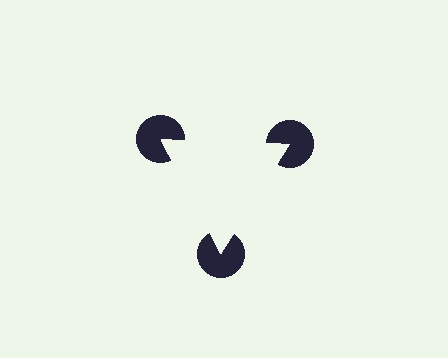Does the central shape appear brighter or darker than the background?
It typically appears slightly brighter than the background, even though no actual brightness change is drawn.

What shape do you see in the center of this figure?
An illusory triangle — its edges are inferred from the aligned wedge cuts in the pac-man discs, not physically drawn.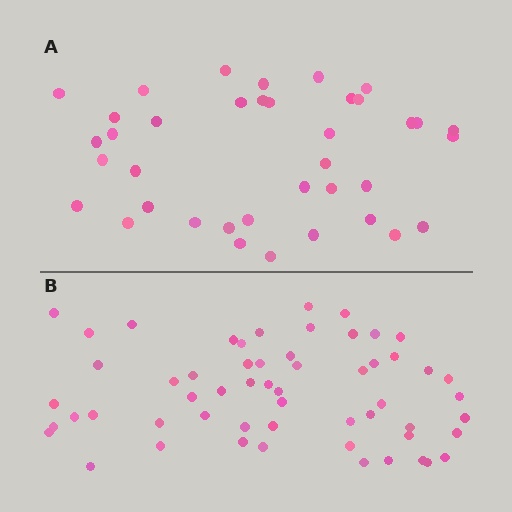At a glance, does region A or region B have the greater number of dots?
Region B (the bottom region) has more dots.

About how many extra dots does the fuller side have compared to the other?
Region B has approximately 20 more dots than region A.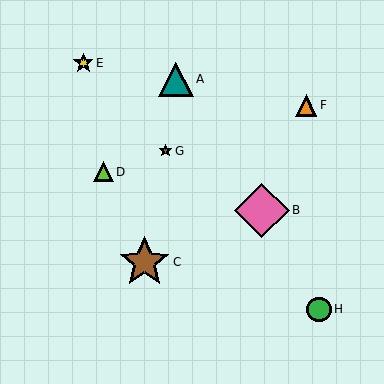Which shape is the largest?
The pink diamond (labeled B) is the largest.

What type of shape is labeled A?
Shape A is a teal triangle.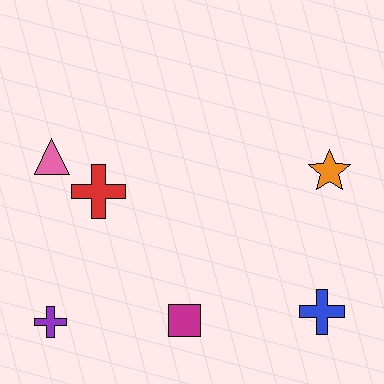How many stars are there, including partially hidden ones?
There is 1 star.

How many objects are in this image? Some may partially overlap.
There are 6 objects.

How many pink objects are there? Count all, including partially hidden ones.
There is 1 pink object.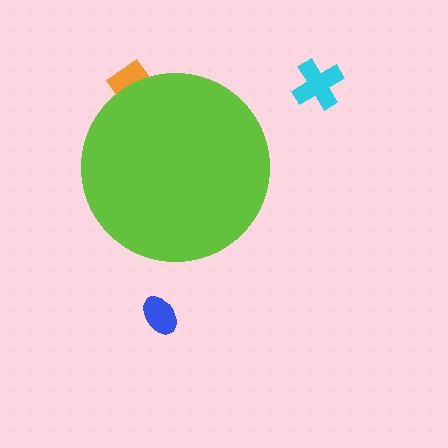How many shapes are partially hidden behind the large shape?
1 shape is partially hidden.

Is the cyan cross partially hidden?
No, the cyan cross is fully visible.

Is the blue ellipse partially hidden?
No, the blue ellipse is fully visible.